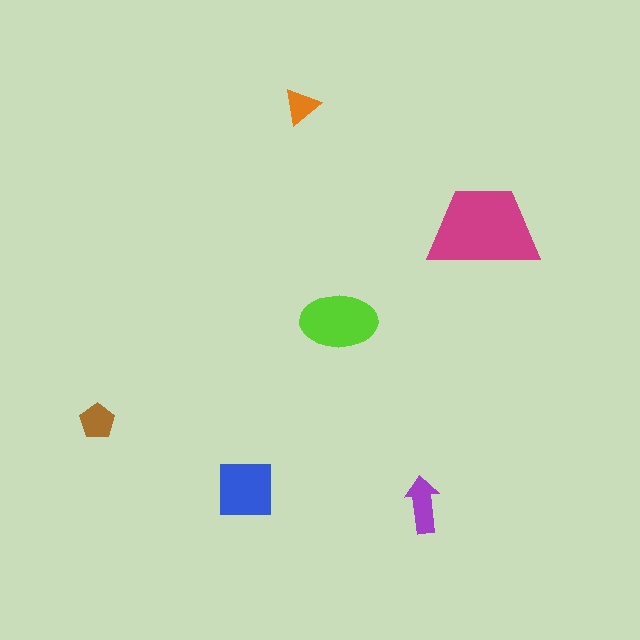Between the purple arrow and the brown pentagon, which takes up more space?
The purple arrow.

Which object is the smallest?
The orange triangle.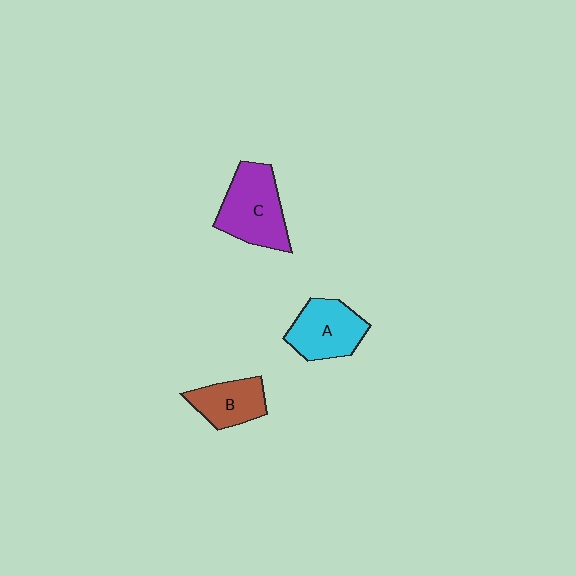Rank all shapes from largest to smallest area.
From largest to smallest: C (purple), A (cyan), B (brown).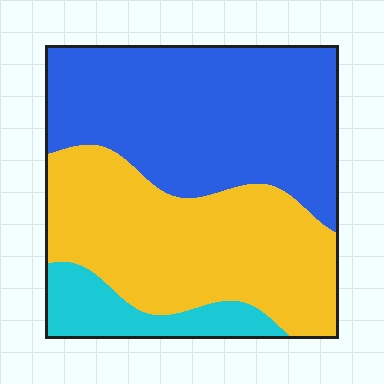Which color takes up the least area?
Cyan, at roughly 10%.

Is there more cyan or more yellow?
Yellow.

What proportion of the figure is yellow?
Yellow takes up between a third and a half of the figure.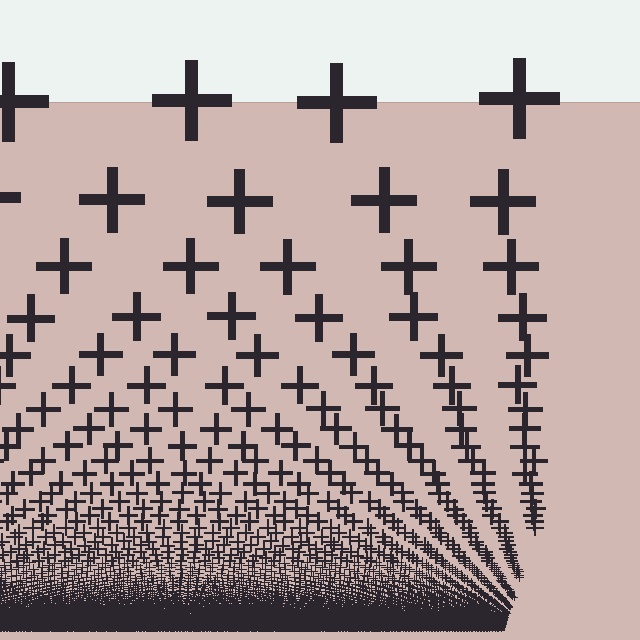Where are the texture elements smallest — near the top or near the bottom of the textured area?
Near the bottom.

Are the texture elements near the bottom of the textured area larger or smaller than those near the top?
Smaller. The gradient is inverted — elements near the bottom are smaller and denser.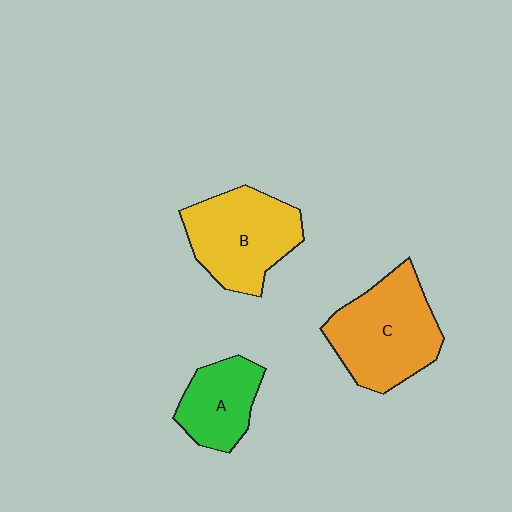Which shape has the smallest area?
Shape A (green).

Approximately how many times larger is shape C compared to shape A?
Approximately 1.7 times.